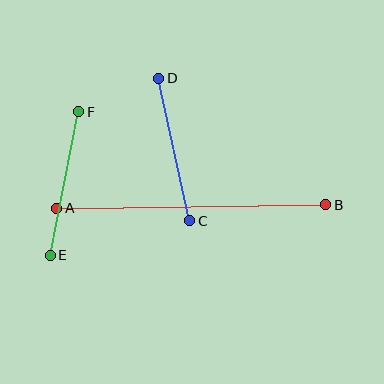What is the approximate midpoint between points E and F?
The midpoint is at approximately (65, 183) pixels.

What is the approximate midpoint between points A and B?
The midpoint is at approximately (191, 207) pixels.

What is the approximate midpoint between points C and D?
The midpoint is at approximately (174, 149) pixels.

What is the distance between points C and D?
The distance is approximately 146 pixels.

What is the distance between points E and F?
The distance is approximately 146 pixels.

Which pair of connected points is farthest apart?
Points A and B are farthest apart.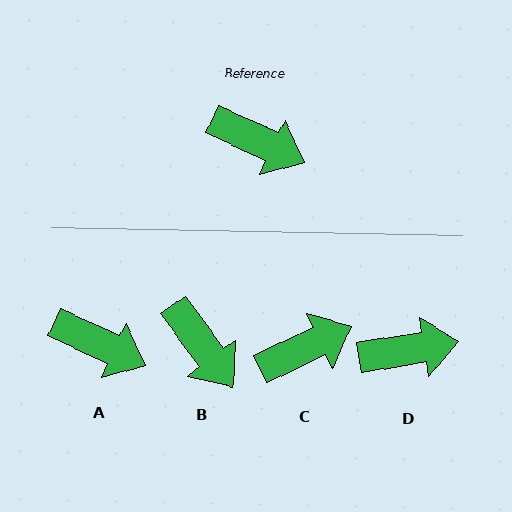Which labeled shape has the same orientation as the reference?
A.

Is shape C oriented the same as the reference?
No, it is off by about 50 degrees.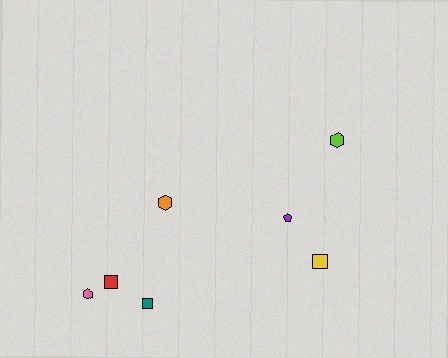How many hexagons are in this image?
There are 3 hexagons.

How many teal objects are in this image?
There is 1 teal object.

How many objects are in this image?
There are 7 objects.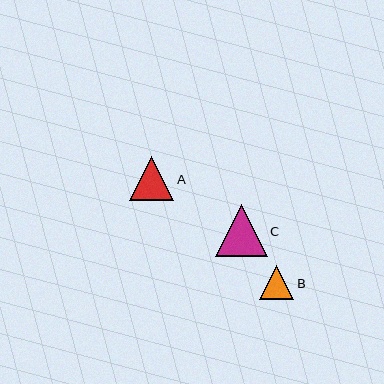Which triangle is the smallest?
Triangle B is the smallest with a size of approximately 34 pixels.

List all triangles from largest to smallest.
From largest to smallest: C, A, B.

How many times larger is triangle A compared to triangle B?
Triangle A is approximately 1.3 times the size of triangle B.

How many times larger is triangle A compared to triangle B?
Triangle A is approximately 1.3 times the size of triangle B.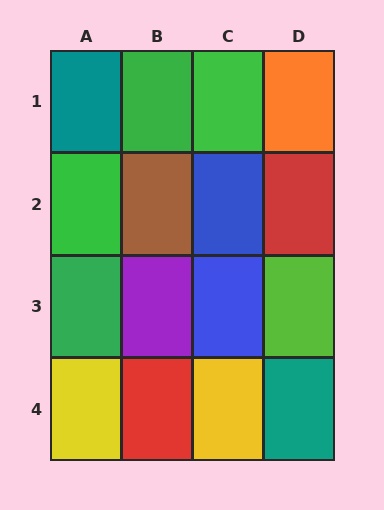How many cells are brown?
1 cell is brown.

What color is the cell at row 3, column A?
Green.